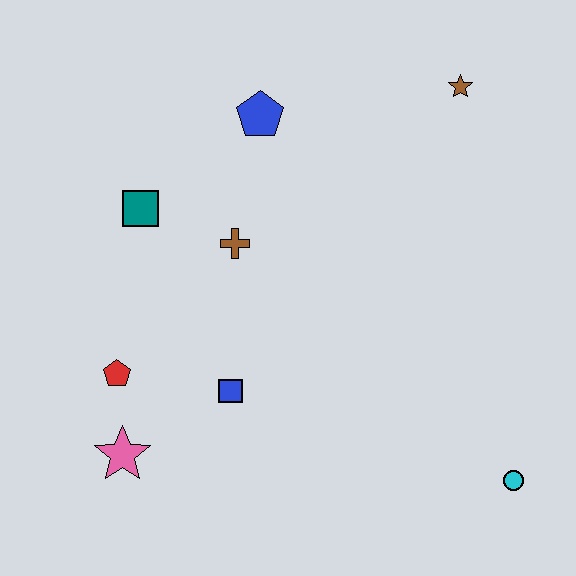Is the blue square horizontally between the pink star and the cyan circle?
Yes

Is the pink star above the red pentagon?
No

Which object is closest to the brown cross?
The teal square is closest to the brown cross.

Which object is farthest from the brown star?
The pink star is farthest from the brown star.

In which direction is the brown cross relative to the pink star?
The brown cross is above the pink star.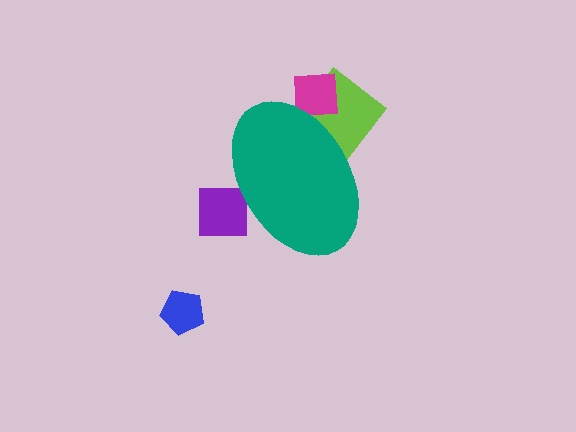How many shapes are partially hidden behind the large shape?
3 shapes are partially hidden.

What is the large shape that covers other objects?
A teal ellipse.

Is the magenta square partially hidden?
Yes, the magenta square is partially hidden behind the teal ellipse.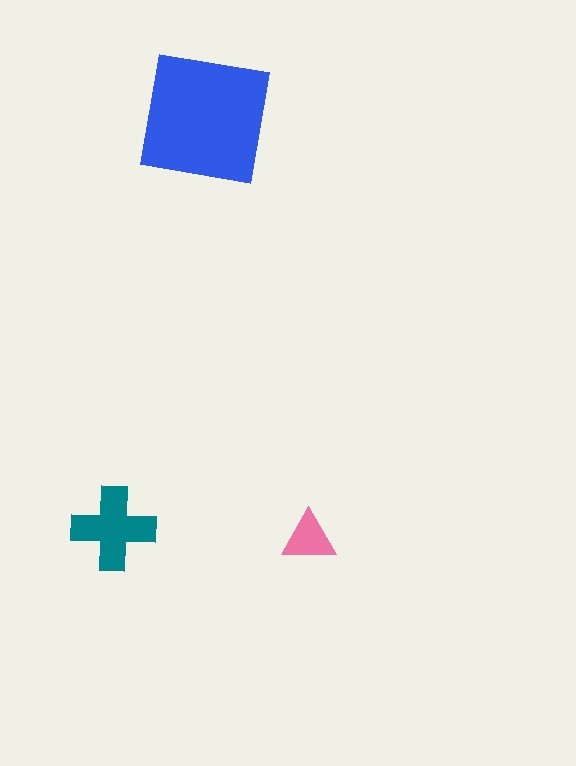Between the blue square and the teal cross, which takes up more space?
The blue square.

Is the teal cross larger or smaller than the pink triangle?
Larger.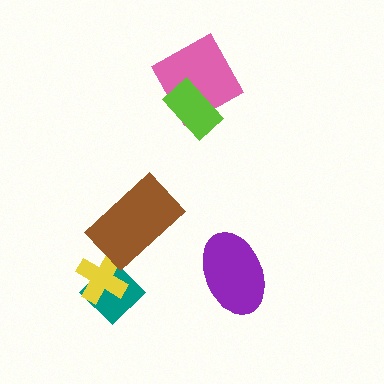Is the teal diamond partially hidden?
Yes, it is partially covered by another shape.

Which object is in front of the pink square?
The lime rectangle is in front of the pink square.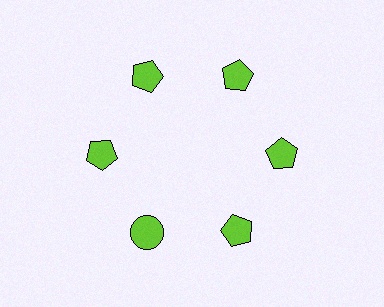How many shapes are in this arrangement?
There are 6 shapes arranged in a ring pattern.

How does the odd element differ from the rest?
It has a different shape: circle instead of pentagon.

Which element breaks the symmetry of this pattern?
The lime circle at roughly the 7 o'clock position breaks the symmetry. All other shapes are lime pentagons.